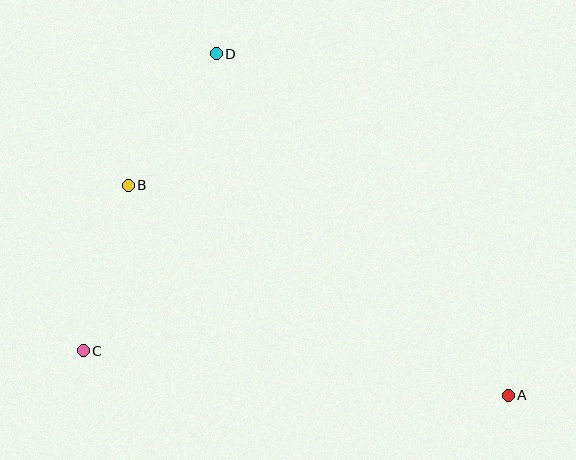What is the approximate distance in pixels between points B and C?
The distance between B and C is approximately 172 pixels.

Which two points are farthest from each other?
Points A and D are farthest from each other.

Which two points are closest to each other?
Points B and D are closest to each other.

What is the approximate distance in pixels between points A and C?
The distance between A and C is approximately 428 pixels.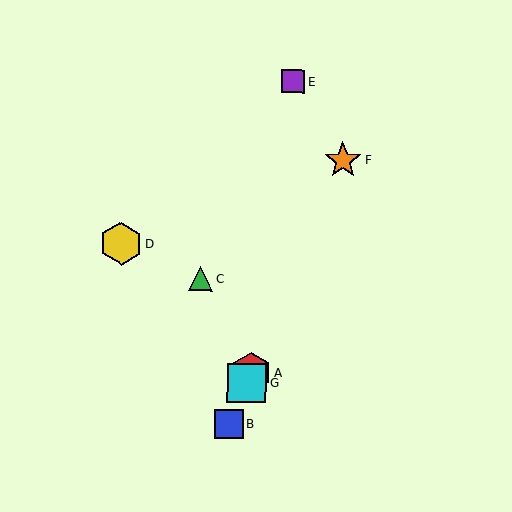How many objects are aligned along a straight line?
4 objects (A, B, F, G) are aligned along a straight line.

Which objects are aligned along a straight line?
Objects A, B, F, G are aligned along a straight line.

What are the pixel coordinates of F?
Object F is at (343, 160).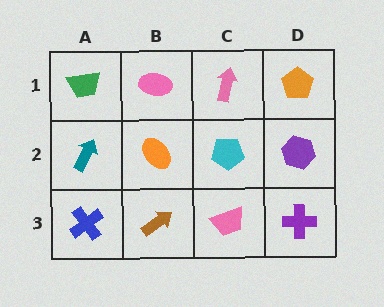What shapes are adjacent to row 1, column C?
A cyan pentagon (row 2, column C), a pink ellipse (row 1, column B), an orange pentagon (row 1, column D).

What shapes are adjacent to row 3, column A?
A teal arrow (row 2, column A), a brown arrow (row 3, column B).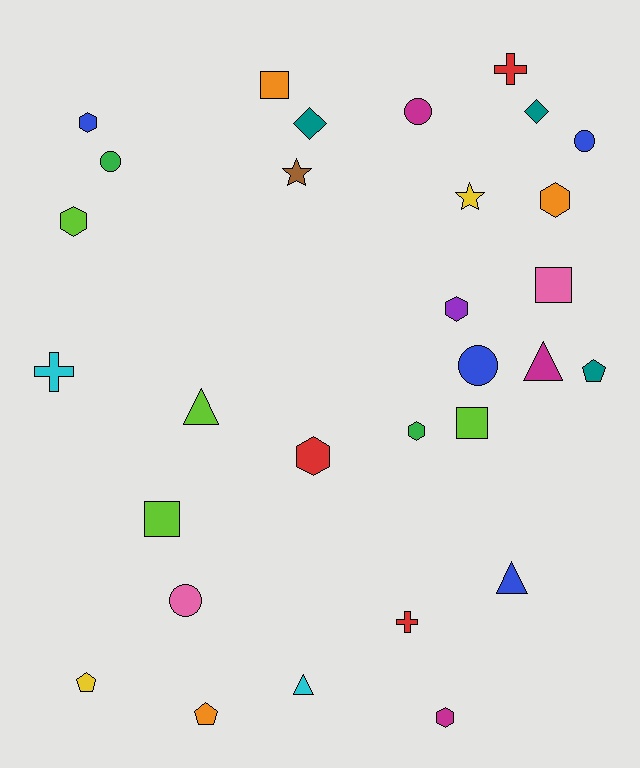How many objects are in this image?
There are 30 objects.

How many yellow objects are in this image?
There are 2 yellow objects.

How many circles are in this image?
There are 5 circles.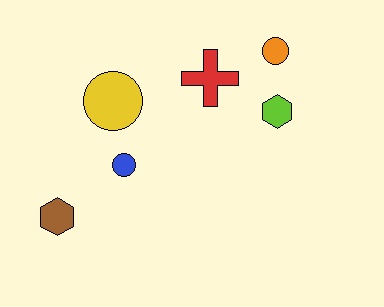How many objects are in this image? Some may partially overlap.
There are 6 objects.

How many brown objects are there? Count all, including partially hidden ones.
There is 1 brown object.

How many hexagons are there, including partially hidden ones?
There are 2 hexagons.